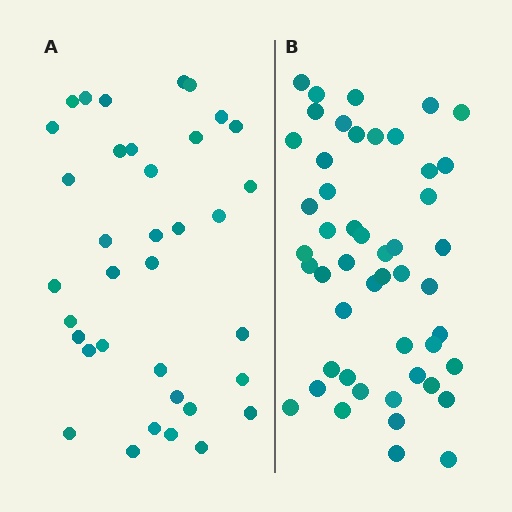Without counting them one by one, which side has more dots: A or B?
Region B (the right region) has more dots.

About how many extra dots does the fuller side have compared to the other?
Region B has approximately 15 more dots than region A.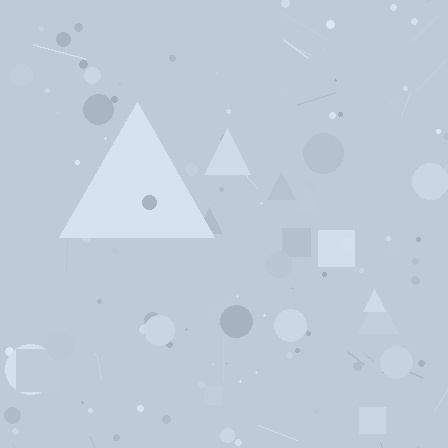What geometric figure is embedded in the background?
A triangle is embedded in the background.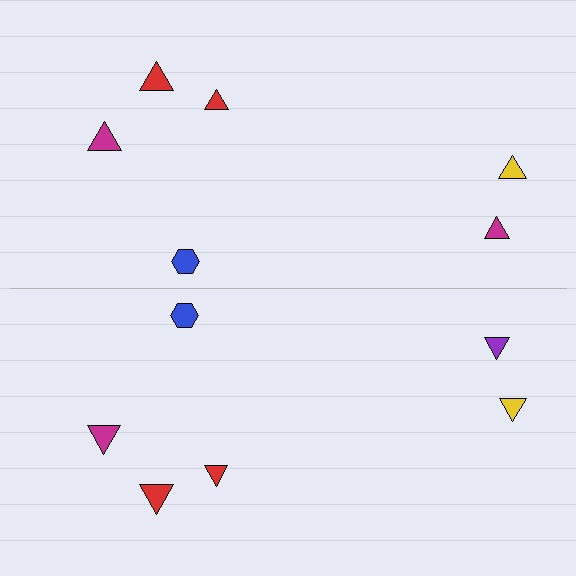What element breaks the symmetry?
The purple triangle on the bottom side breaks the symmetry — its mirror counterpart is magenta.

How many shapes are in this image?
There are 12 shapes in this image.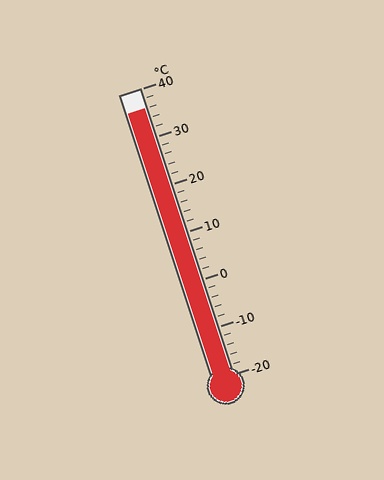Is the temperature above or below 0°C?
The temperature is above 0°C.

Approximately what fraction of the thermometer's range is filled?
The thermometer is filled to approximately 95% of its range.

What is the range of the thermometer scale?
The thermometer scale ranges from -20°C to 40°C.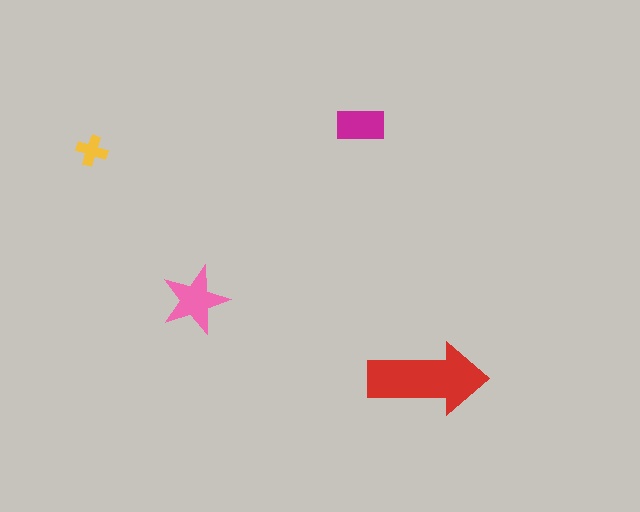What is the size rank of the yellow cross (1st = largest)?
4th.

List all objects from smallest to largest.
The yellow cross, the magenta rectangle, the pink star, the red arrow.